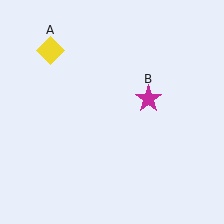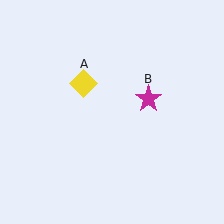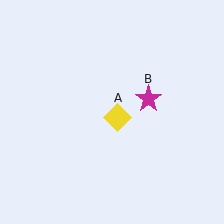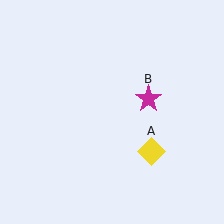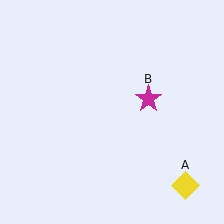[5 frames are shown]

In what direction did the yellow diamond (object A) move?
The yellow diamond (object A) moved down and to the right.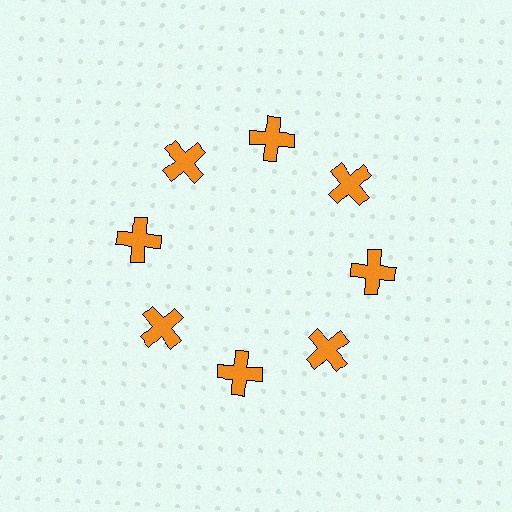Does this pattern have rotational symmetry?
Yes, this pattern has 8-fold rotational symmetry. It looks the same after rotating 45 degrees around the center.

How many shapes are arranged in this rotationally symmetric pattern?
There are 8 shapes, arranged in 8 groups of 1.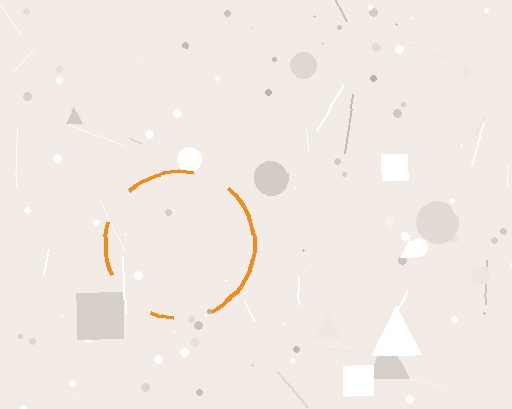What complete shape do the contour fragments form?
The contour fragments form a circle.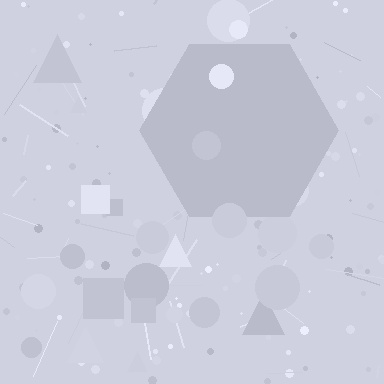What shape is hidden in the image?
A hexagon is hidden in the image.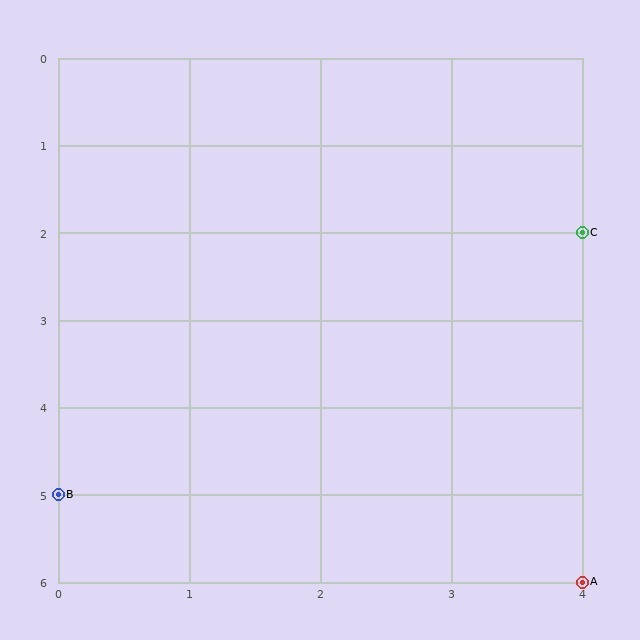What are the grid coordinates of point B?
Point B is at grid coordinates (0, 5).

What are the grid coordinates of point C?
Point C is at grid coordinates (4, 2).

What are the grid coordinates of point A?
Point A is at grid coordinates (4, 6).